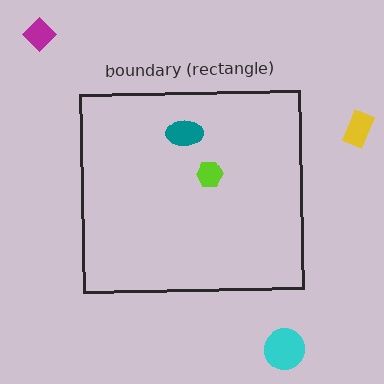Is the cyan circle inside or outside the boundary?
Outside.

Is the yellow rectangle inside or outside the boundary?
Outside.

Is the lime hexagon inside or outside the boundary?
Inside.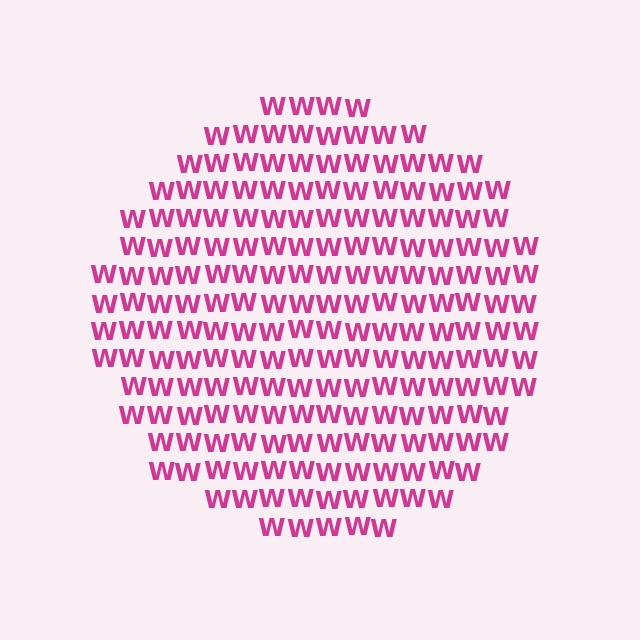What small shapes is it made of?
It is made of small letter W's.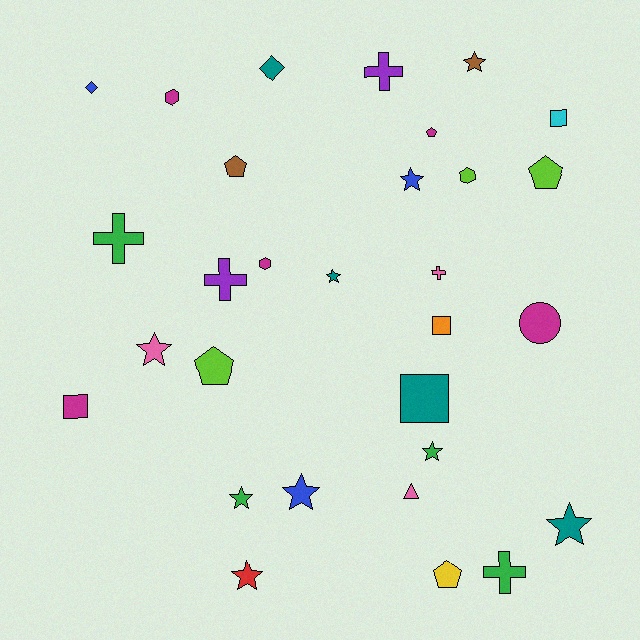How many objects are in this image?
There are 30 objects.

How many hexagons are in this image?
There are 3 hexagons.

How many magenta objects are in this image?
There are 5 magenta objects.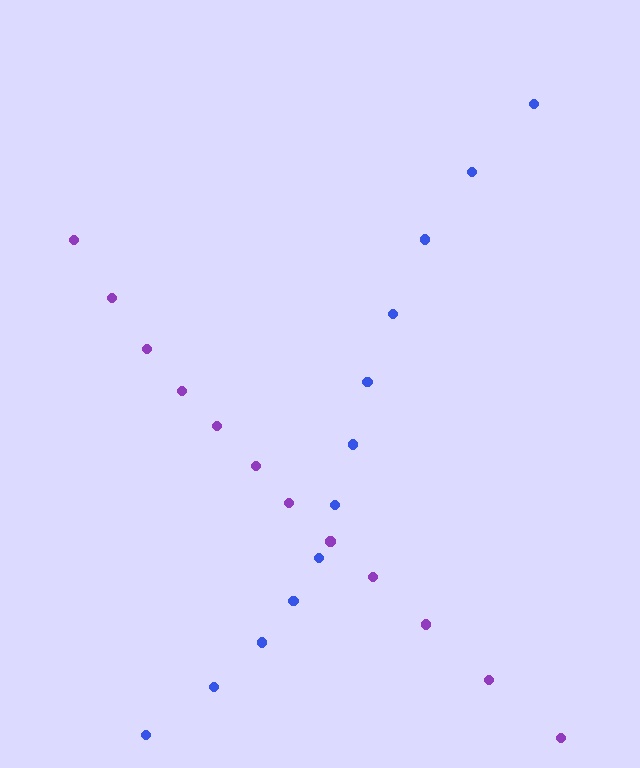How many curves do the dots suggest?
There are 2 distinct paths.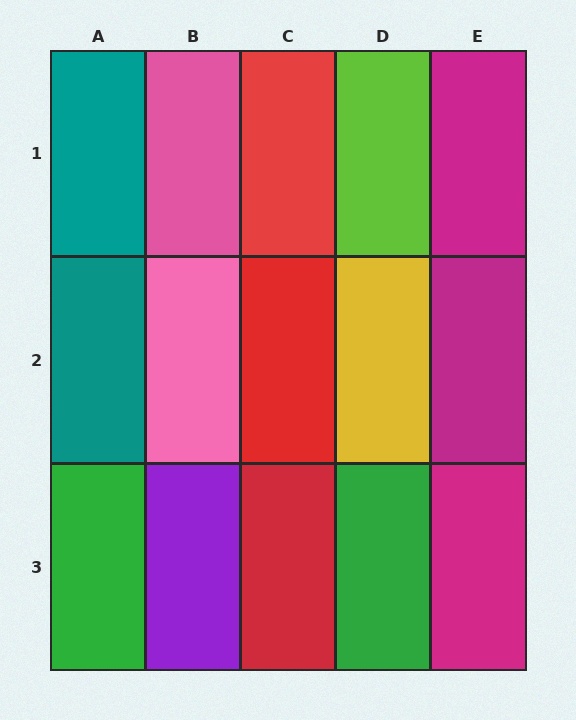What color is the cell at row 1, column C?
Red.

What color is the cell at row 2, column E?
Magenta.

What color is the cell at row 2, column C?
Red.